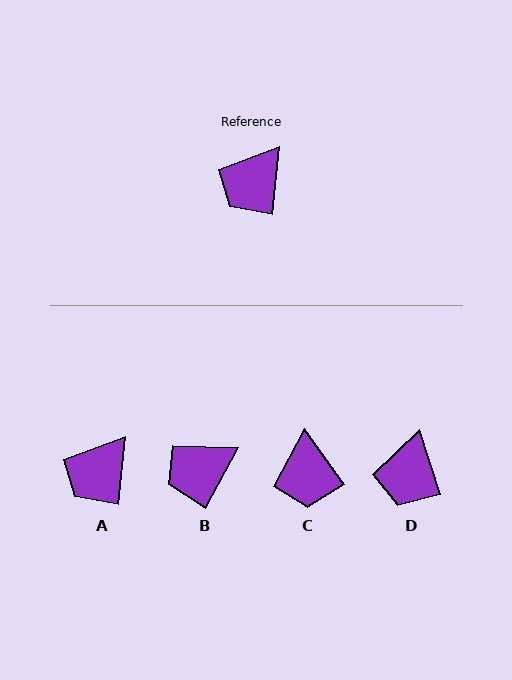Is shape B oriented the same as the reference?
No, it is off by about 22 degrees.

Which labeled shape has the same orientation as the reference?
A.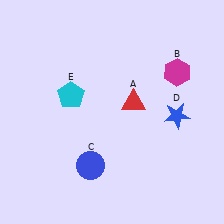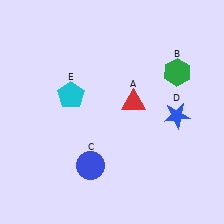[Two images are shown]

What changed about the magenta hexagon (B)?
In Image 1, B is magenta. In Image 2, it changed to green.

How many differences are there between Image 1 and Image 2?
There is 1 difference between the two images.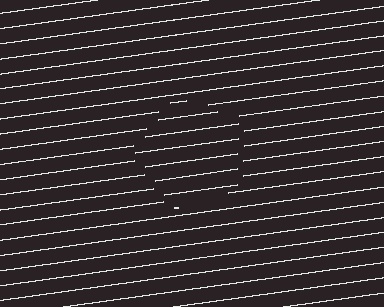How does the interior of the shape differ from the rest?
The interior of the shape contains the same grating, shifted by half a period — the contour is defined by the phase discontinuity where line-ends from the inner and outer gratings abut.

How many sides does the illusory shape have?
5 sides — the line-ends trace a pentagon.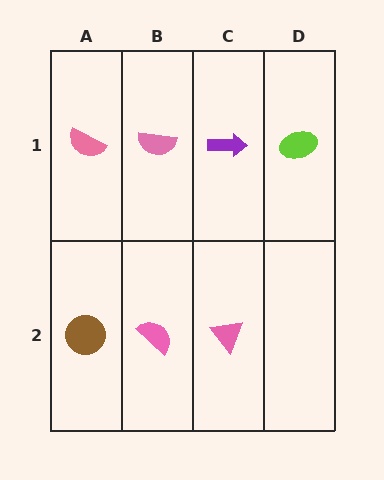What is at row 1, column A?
A pink semicircle.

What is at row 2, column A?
A brown circle.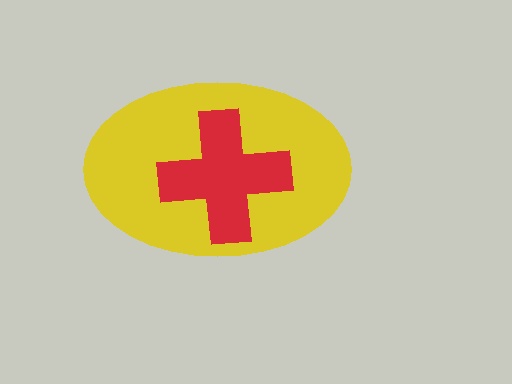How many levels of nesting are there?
2.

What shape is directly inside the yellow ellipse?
The red cross.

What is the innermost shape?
The red cross.